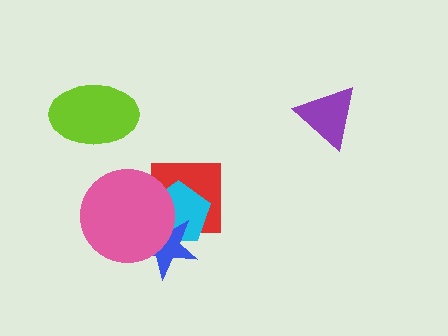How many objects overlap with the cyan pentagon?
3 objects overlap with the cyan pentagon.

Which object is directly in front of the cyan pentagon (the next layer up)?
The blue star is directly in front of the cyan pentagon.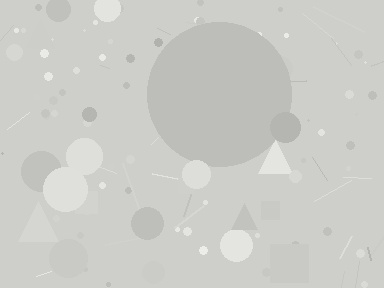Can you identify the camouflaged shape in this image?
The camouflaged shape is a circle.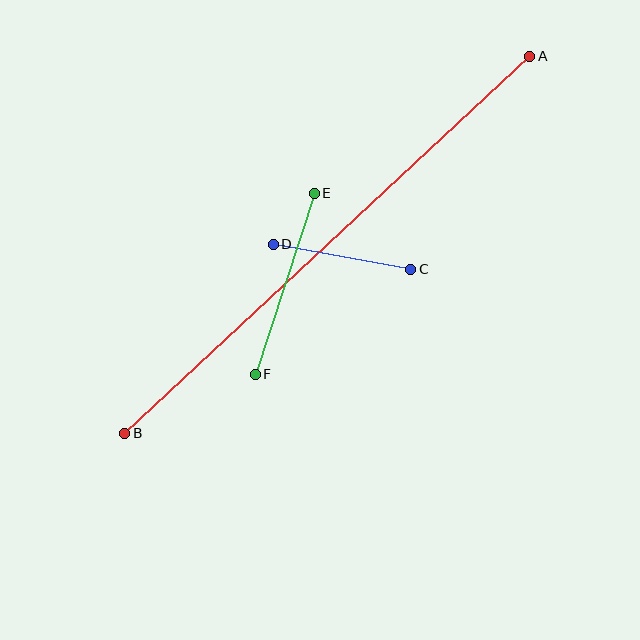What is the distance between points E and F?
The distance is approximately 190 pixels.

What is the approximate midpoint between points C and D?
The midpoint is at approximately (342, 257) pixels.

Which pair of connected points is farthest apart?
Points A and B are farthest apart.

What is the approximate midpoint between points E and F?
The midpoint is at approximately (285, 284) pixels.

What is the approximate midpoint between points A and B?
The midpoint is at approximately (327, 245) pixels.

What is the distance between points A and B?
The distance is approximately 553 pixels.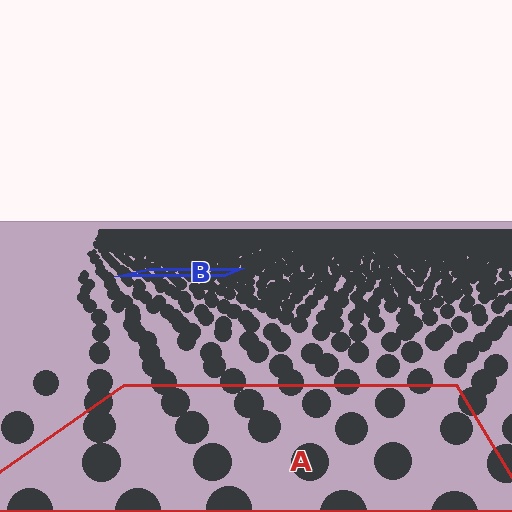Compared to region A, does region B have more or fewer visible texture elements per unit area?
Region B has more texture elements per unit area — they are packed more densely because it is farther away.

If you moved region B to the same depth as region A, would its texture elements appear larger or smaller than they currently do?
They would appear larger. At a closer depth, the same texture elements are projected at a bigger on-screen size.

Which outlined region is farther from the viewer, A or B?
Region B is farther from the viewer — the texture elements inside it appear smaller and more densely packed.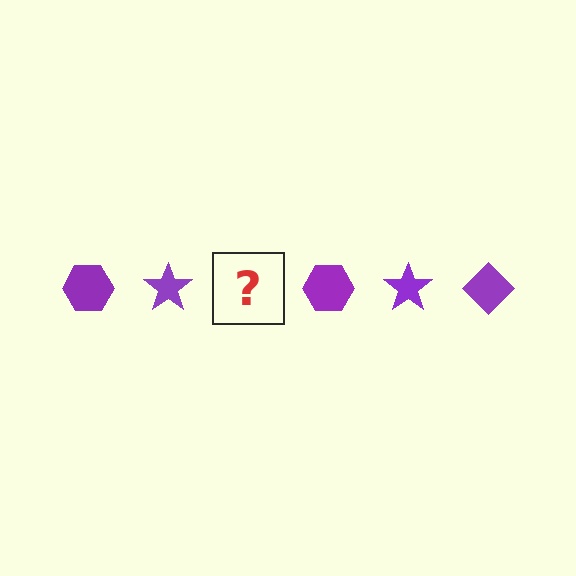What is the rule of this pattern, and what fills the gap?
The rule is that the pattern cycles through hexagon, star, diamond shapes in purple. The gap should be filled with a purple diamond.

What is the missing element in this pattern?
The missing element is a purple diamond.